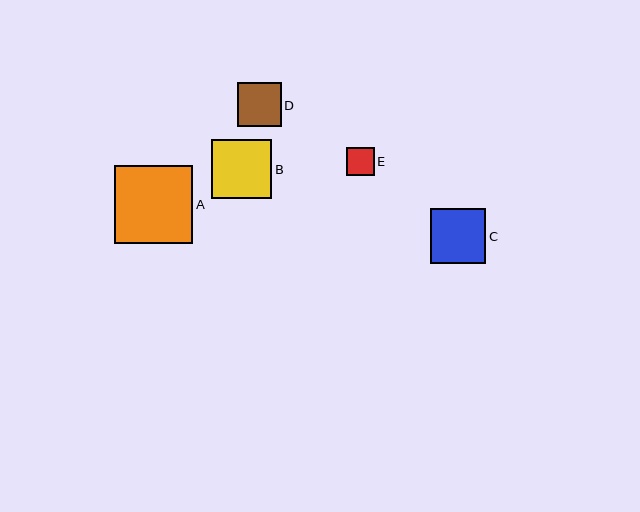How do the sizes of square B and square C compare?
Square B and square C are approximately the same size.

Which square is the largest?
Square A is the largest with a size of approximately 78 pixels.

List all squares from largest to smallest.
From largest to smallest: A, B, C, D, E.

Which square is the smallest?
Square E is the smallest with a size of approximately 28 pixels.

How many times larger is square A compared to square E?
Square A is approximately 2.8 times the size of square E.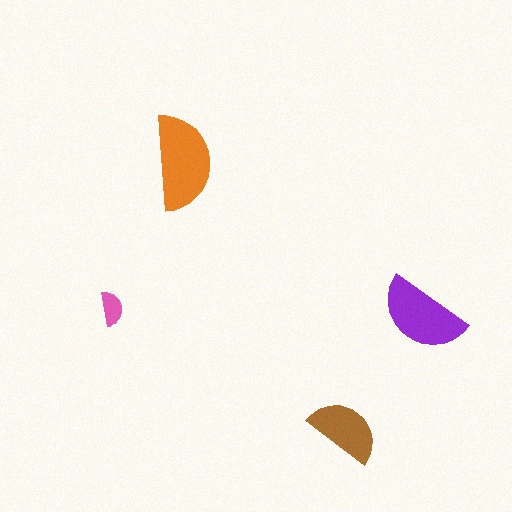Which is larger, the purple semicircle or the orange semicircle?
The orange one.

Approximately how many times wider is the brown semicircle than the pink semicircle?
About 2 times wider.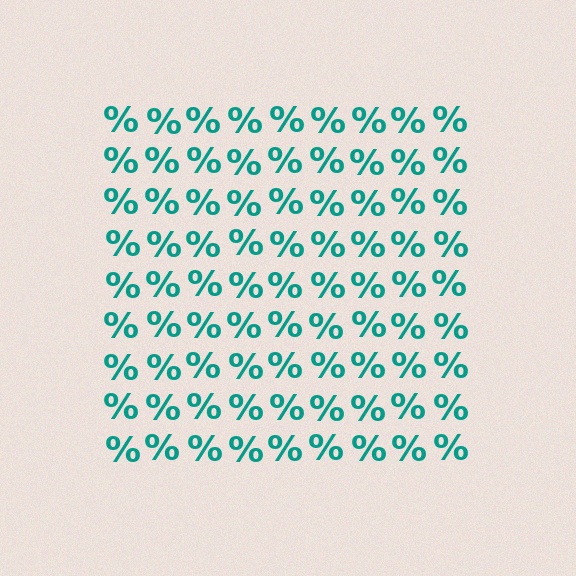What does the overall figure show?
The overall figure shows a square.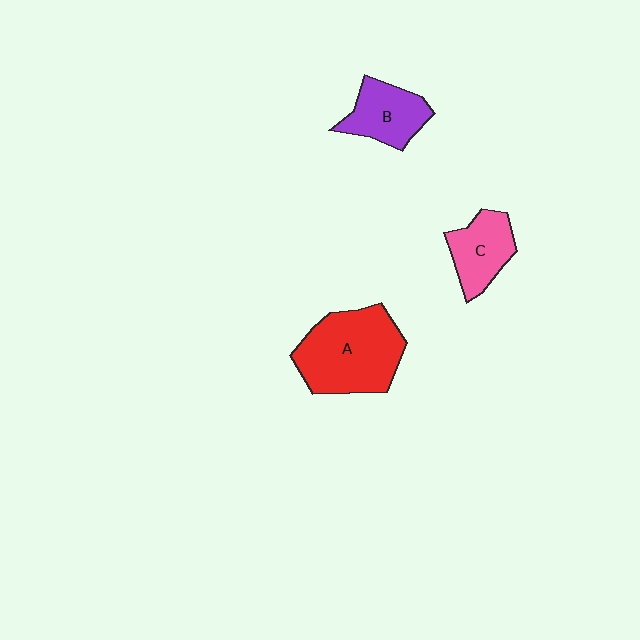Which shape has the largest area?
Shape A (red).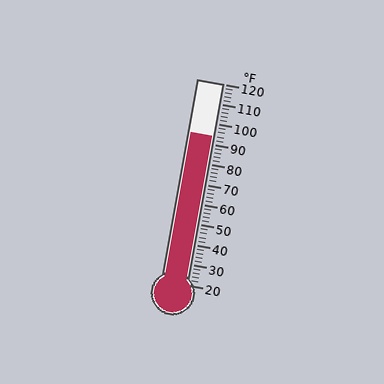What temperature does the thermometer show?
The thermometer shows approximately 94°F.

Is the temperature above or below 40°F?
The temperature is above 40°F.